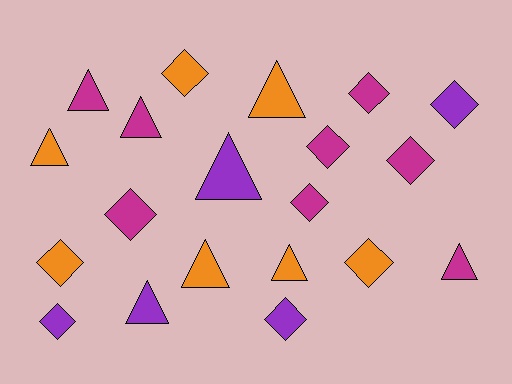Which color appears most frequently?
Magenta, with 8 objects.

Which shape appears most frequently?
Diamond, with 11 objects.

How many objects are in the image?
There are 20 objects.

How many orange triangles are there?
There are 4 orange triangles.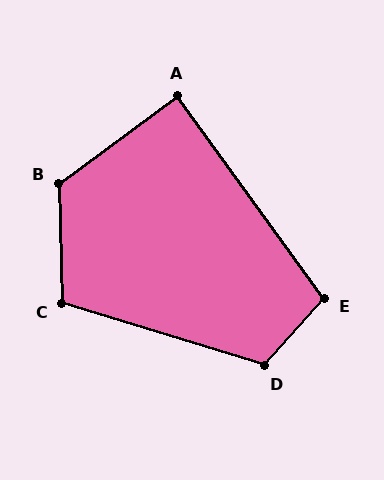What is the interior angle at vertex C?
Approximately 109 degrees (obtuse).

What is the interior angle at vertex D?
Approximately 115 degrees (obtuse).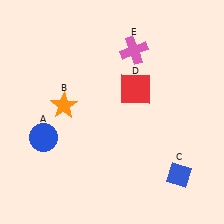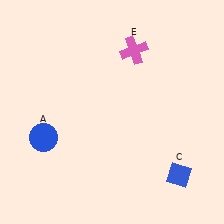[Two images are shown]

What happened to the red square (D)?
The red square (D) was removed in Image 2. It was in the top-right area of Image 1.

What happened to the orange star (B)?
The orange star (B) was removed in Image 2. It was in the top-left area of Image 1.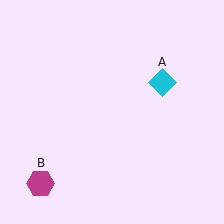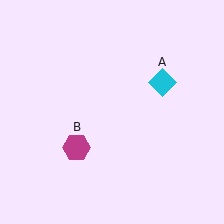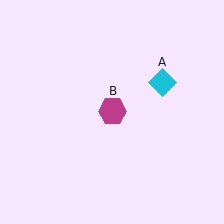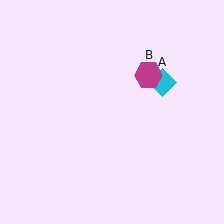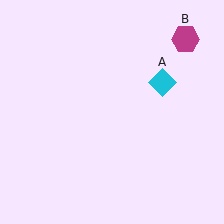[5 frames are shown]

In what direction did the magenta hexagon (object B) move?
The magenta hexagon (object B) moved up and to the right.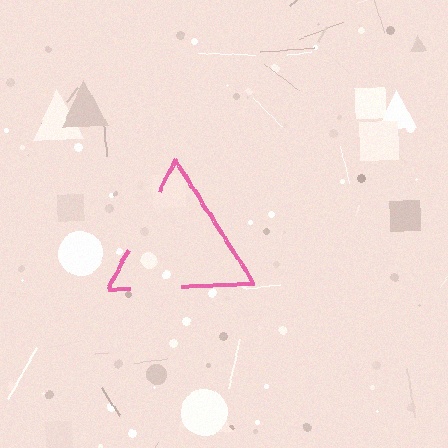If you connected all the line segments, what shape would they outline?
They would outline a triangle.